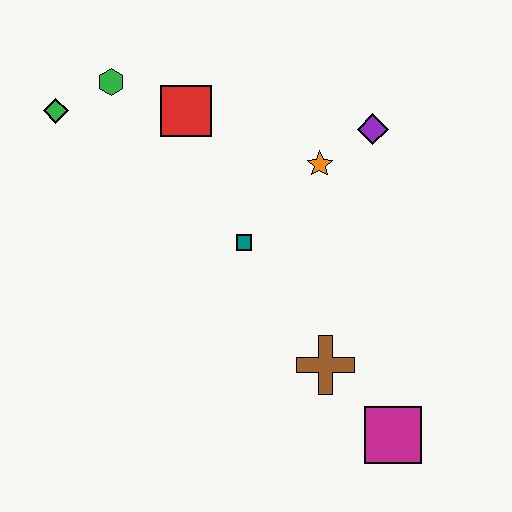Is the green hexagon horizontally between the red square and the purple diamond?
No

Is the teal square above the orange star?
No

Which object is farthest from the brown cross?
The green diamond is farthest from the brown cross.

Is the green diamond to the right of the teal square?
No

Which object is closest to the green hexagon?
The green diamond is closest to the green hexagon.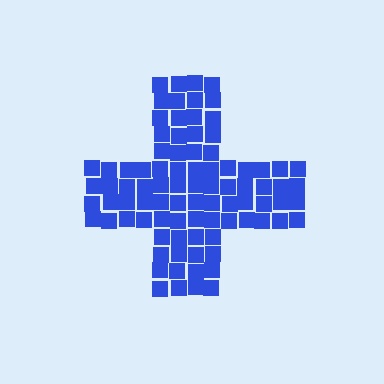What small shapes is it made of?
It is made of small squares.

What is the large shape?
The large shape is a cross.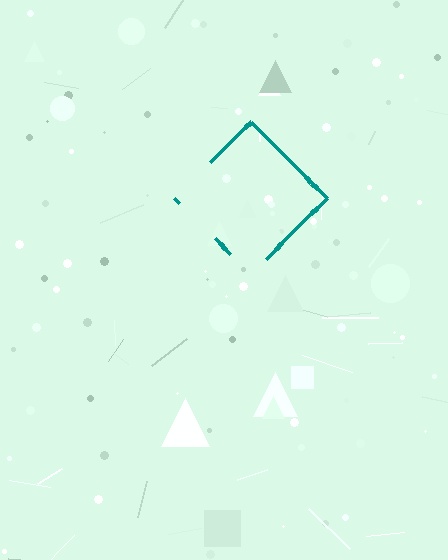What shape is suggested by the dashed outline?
The dashed outline suggests a diamond.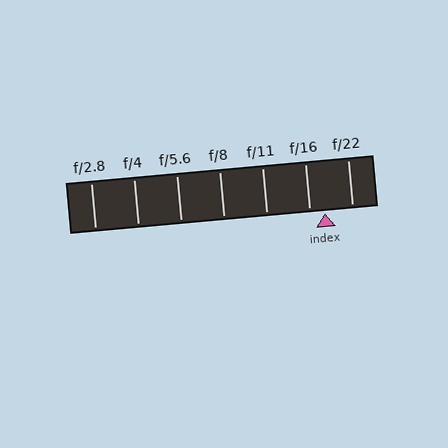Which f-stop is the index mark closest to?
The index mark is closest to f/16.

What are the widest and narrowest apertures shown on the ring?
The widest aperture shown is f/2.8 and the narrowest is f/22.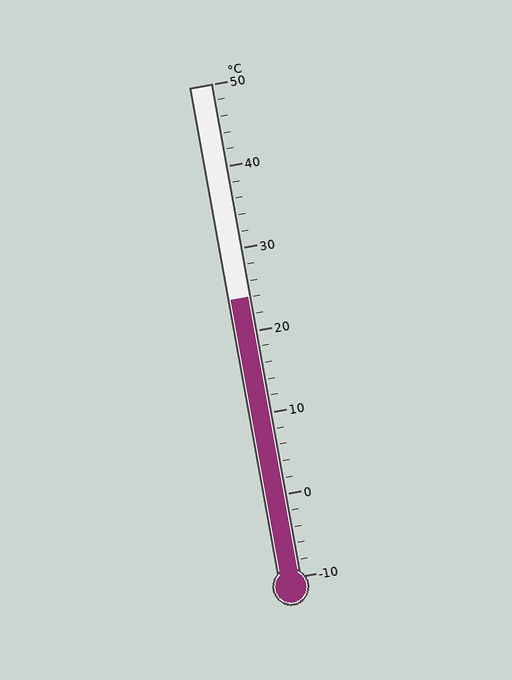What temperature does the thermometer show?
The thermometer shows approximately 24°C.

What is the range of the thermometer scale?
The thermometer scale ranges from -10°C to 50°C.